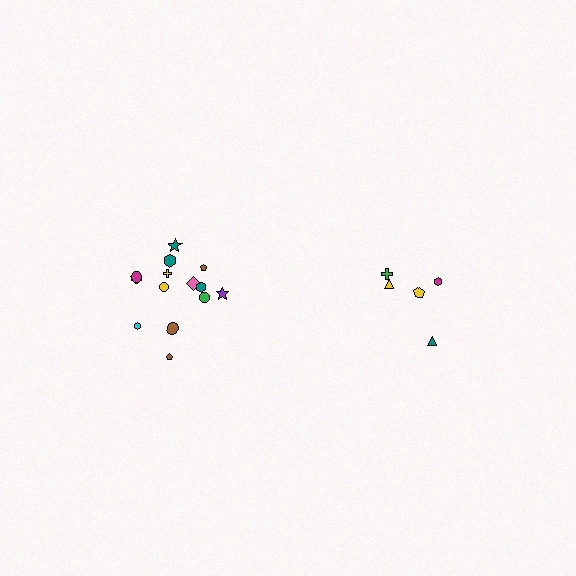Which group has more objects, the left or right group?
The left group.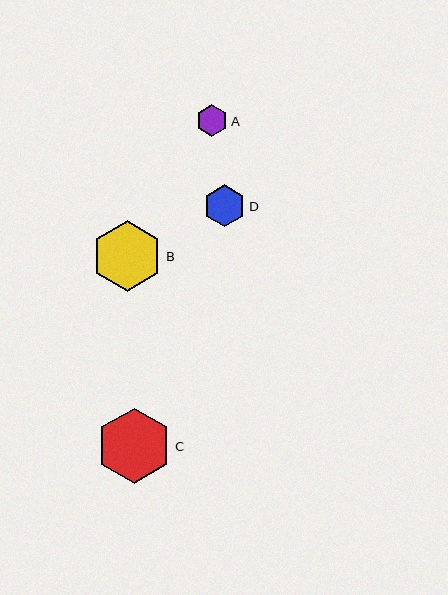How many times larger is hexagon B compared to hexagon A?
Hexagon B is approximately 2.2 times the size of hexagon A.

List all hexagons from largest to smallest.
From largest to smallest: C, B, D, A.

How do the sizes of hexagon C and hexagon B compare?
Hexagon C and hexagon B are approximately the same size.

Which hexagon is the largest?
Hexagon C is the largest with a size of approximately 75 pixels.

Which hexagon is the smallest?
Hexagon A is the smallest with a size of approximately 32 pixels.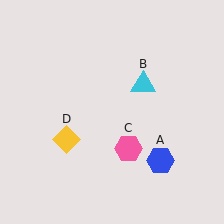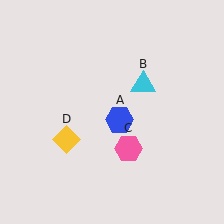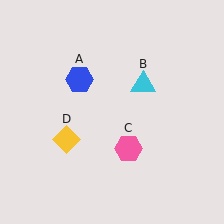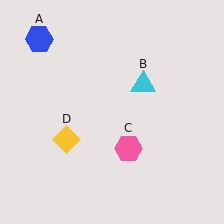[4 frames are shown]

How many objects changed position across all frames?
1 object changed position: blue hexagon (object A).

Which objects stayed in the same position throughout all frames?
Cyan triangle (object B) and pink hexagon (object C) and yellow diamond (object D) remained stationary.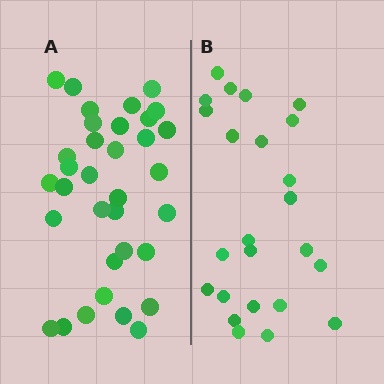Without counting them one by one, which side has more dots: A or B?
Region A (the left region) has more dots.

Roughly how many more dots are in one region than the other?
Region A has roughly 10 or so more dots than region B.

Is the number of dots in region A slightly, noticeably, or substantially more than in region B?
Region A has noticeably more, but not dramatically so. The ratio is roughly 1.4 to 1.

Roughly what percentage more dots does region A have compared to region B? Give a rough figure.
About 40% more.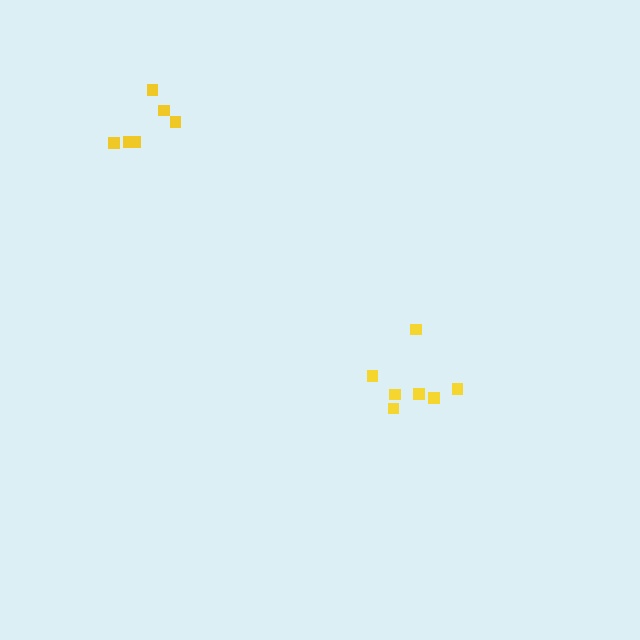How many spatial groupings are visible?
There are 2 spatial groupings.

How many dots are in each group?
Group 1: 7 dots, Group 2: 6 dots (13 total).